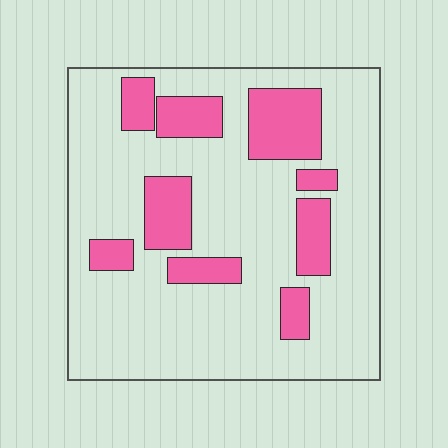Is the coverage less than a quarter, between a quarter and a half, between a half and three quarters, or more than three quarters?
Less than a quarter.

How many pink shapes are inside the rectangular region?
9.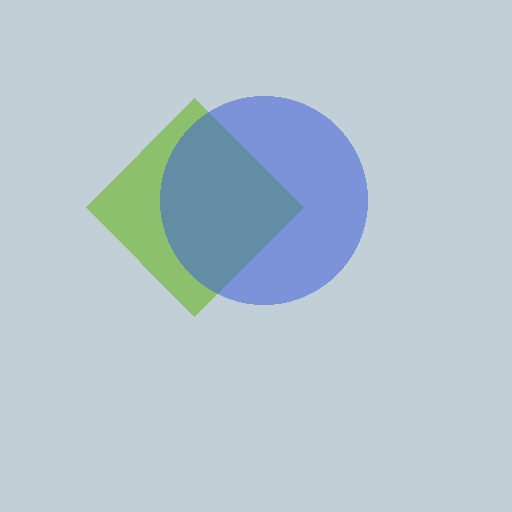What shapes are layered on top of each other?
The layered shapes are: a lime diamond, a blue circle.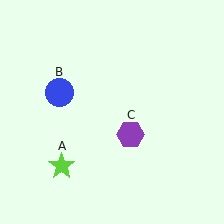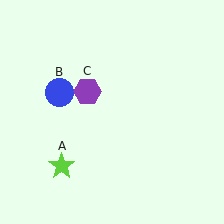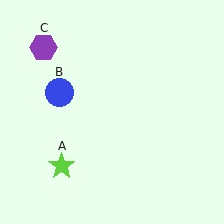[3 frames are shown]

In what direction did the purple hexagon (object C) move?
The purple hexagon (object C) moved up and to the left.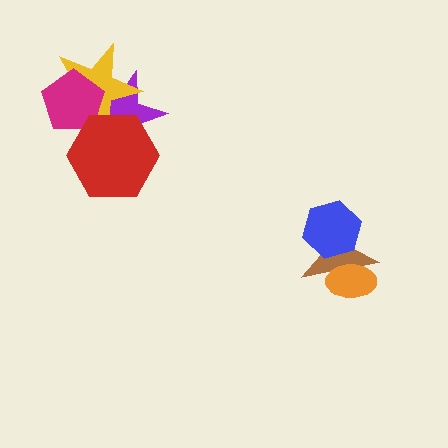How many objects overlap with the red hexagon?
3 objects overlap with the red hexagon.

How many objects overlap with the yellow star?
3 objects overlap with the yellow star.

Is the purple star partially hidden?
Yes, it is partially covered by another shape.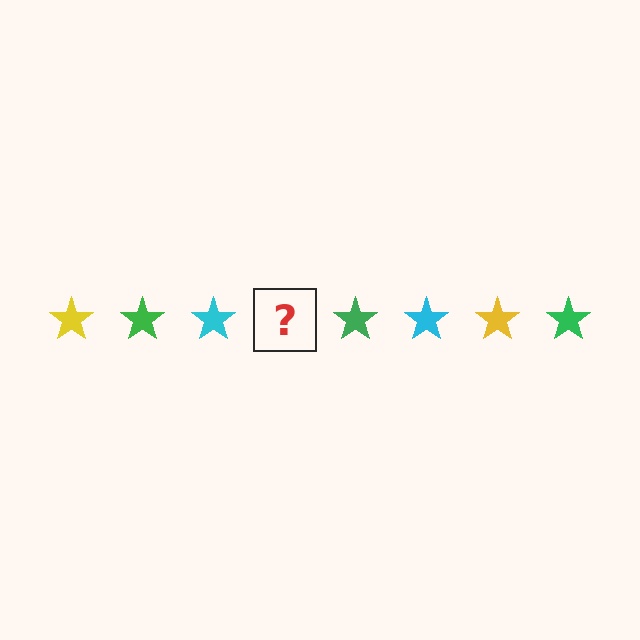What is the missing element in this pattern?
The missing element is a yellow star.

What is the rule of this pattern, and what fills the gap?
The rule is that the pattern cycles through yellow, green, cyan stars. The gap should be filled with a yellow star.